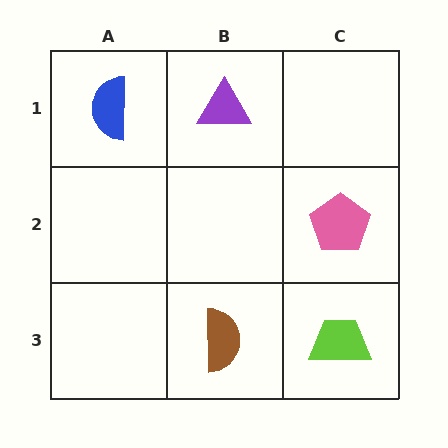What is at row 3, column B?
A brown semicircle.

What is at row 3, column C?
A lime trapezoid.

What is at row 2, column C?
A pink pentagon.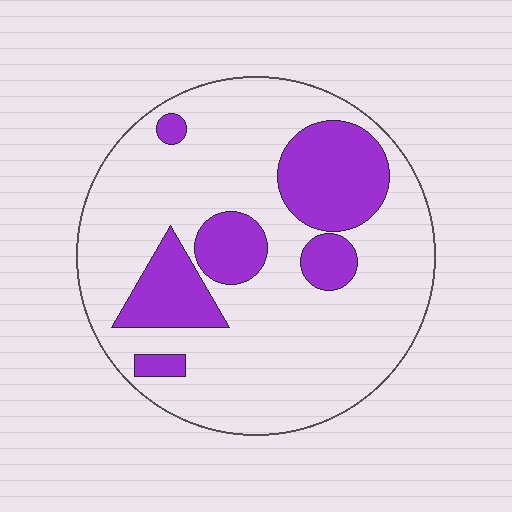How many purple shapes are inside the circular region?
6.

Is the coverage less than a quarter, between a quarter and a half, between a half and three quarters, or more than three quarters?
Less than a quarter.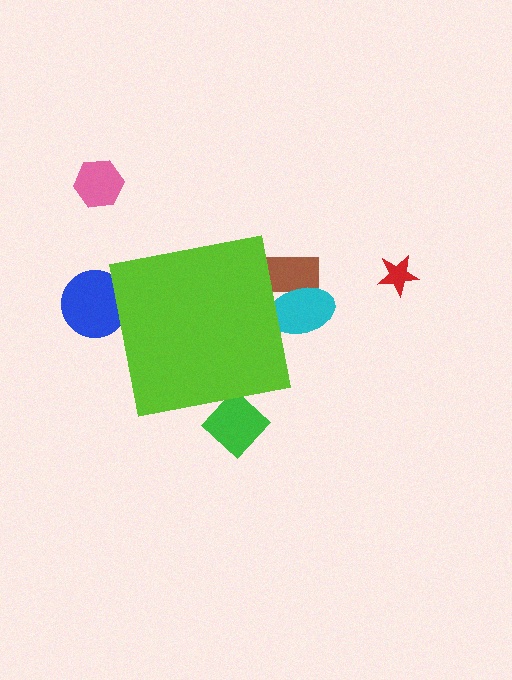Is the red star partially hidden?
No, the red star is fully visible.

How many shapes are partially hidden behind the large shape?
4 shapes are partially hidden.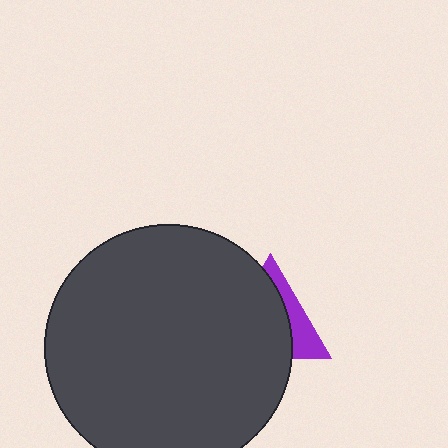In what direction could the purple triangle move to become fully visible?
The purple triangle could move right. That would shift it out from behind the dark gray circle entirely.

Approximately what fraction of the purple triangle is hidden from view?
Roughly 69% of the purple triangle is hidden behind the dark gray circle.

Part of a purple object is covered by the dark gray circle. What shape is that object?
It is a triangle.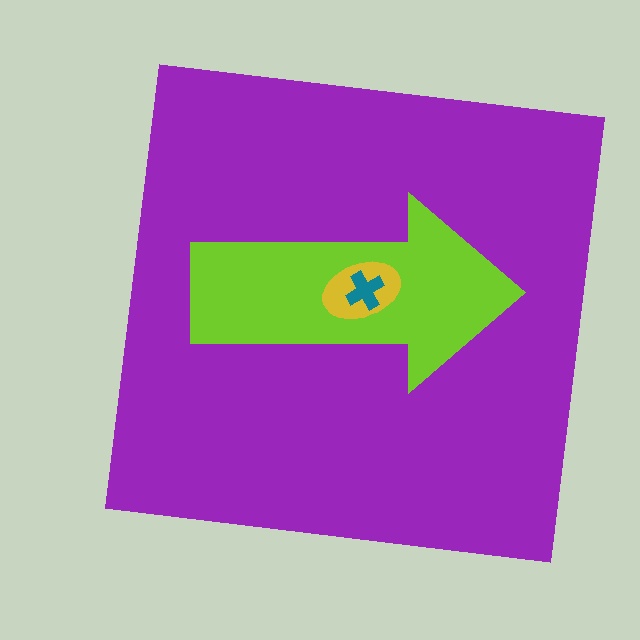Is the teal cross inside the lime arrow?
Yes.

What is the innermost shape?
The teal cross.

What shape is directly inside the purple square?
The lime arrow.